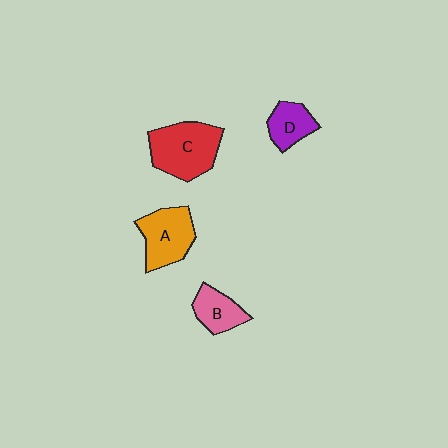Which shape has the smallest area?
Shape D (purple).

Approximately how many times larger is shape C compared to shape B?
Approximately 1.9 times.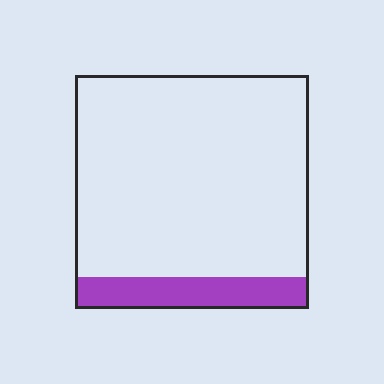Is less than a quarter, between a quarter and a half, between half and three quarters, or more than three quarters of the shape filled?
Less than a quarter.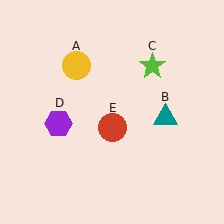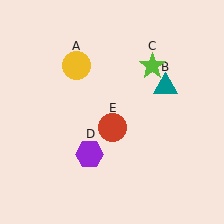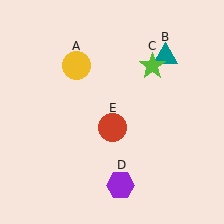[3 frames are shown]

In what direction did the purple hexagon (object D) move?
The purple hexagon (object D) moved down and to the right.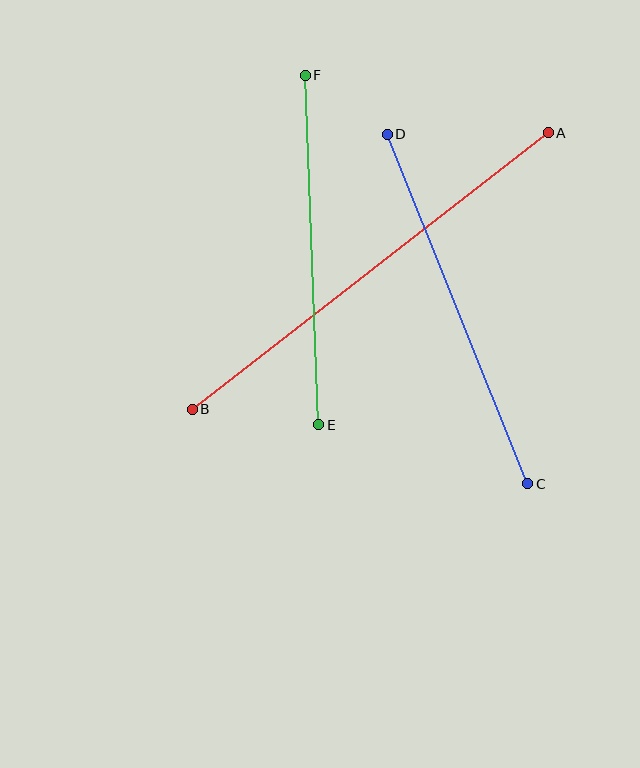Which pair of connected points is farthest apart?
Points A and B are farthest apart.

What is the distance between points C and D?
The distance is approximately 377 pixels.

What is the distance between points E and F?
The distance is approximately 350 pixels.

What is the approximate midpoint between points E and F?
The midpoint is at approximately (312, 250) pixels.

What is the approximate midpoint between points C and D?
The midpoint is at approximately (458, 309) pixels.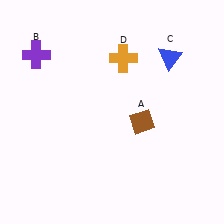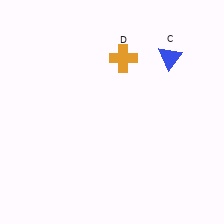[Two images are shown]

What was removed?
The brown diamond (A), the purple cross (B) were removed in Image 2.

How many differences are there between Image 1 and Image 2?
There are 2 differences between the two images.